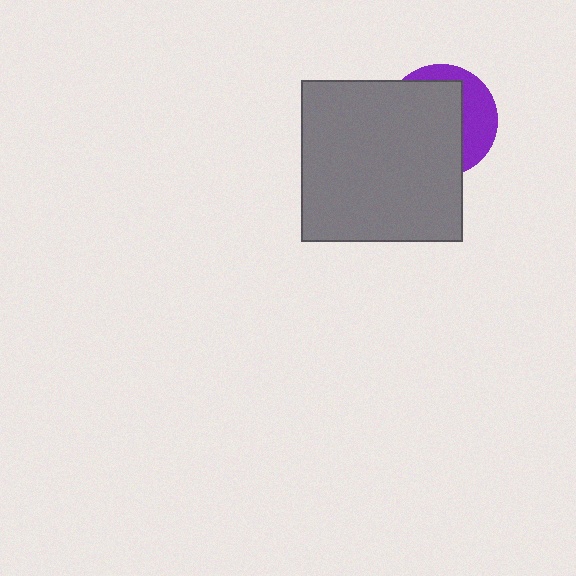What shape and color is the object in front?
The object in front is a gray square.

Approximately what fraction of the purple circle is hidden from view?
Roughly 67% of the purple circle is hidden behind the gray square.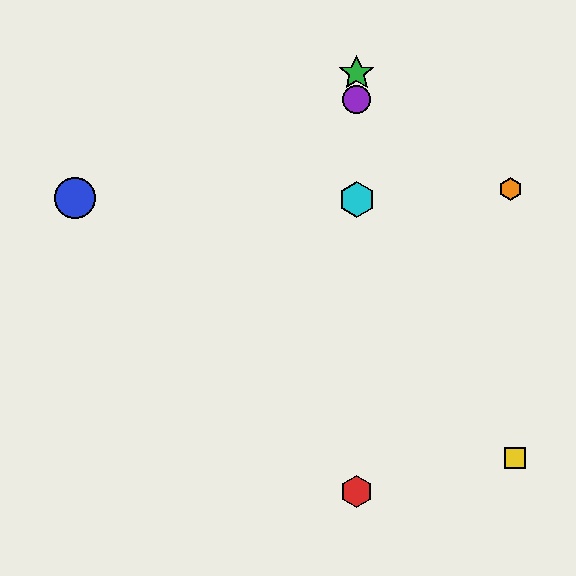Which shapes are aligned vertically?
The red hexagon, the green star, the purple circle, the cyan hexagon are aligned vertically.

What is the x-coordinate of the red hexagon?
The red hexagon is at x≈357.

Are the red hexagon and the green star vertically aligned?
Yes, both are at x≈357.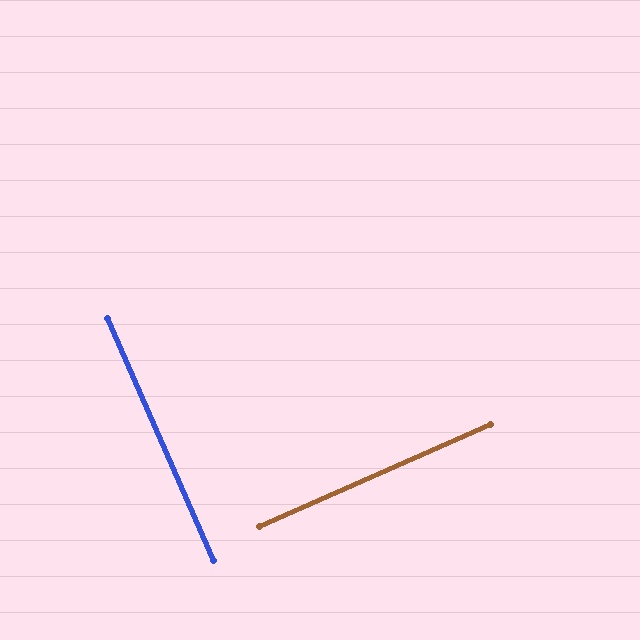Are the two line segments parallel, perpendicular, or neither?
Perpendicular — they meet at approximately 90°.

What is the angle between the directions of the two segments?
Approximately 90 degrees.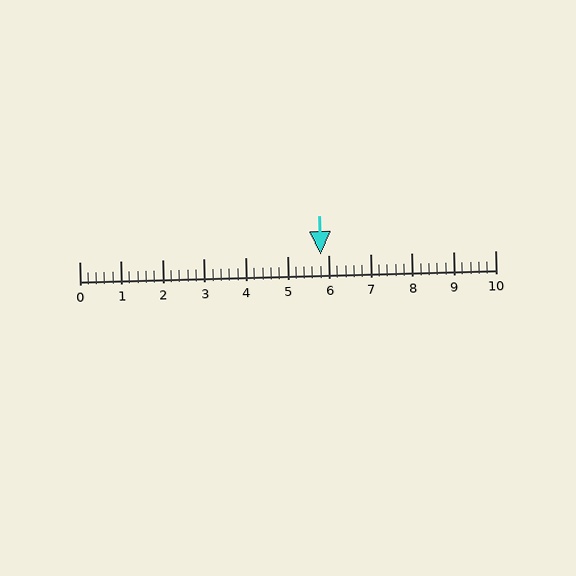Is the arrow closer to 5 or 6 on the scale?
The arrow is closer to 6.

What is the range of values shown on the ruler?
The ruler shows values from 0 to 10.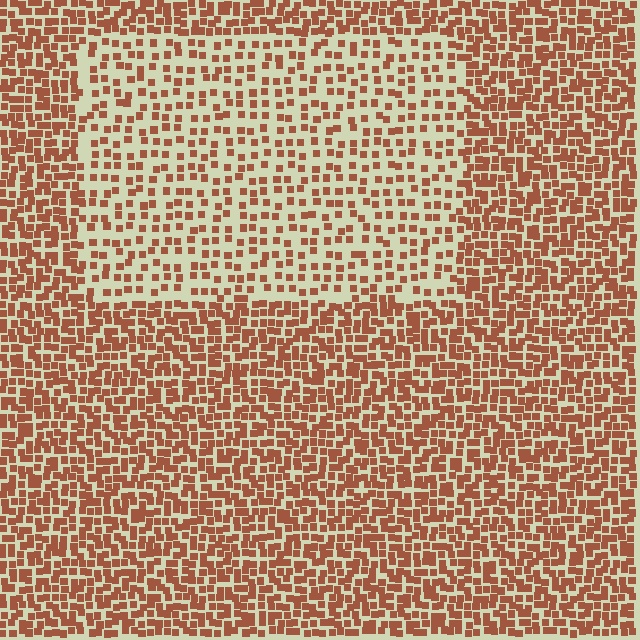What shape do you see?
I see a rectangle.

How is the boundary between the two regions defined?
The boundary is defined by a change in element density (approximately 2.1x ratio). All elements are the same color, size, and shape.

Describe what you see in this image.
The image contains small brown elements arranged at two different densities. A rectangle-shaped region is visible where the elements are less densely packed than the surrounding area.